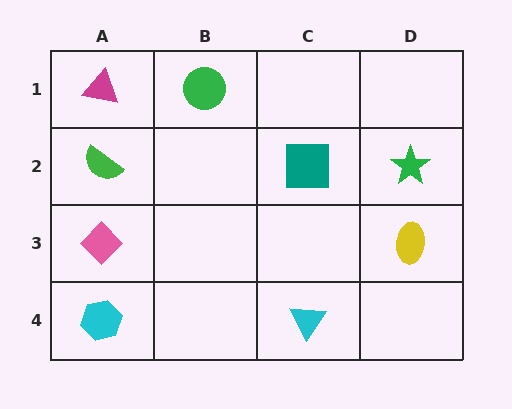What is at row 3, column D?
A yellow ellipse.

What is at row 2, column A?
A green semicircle.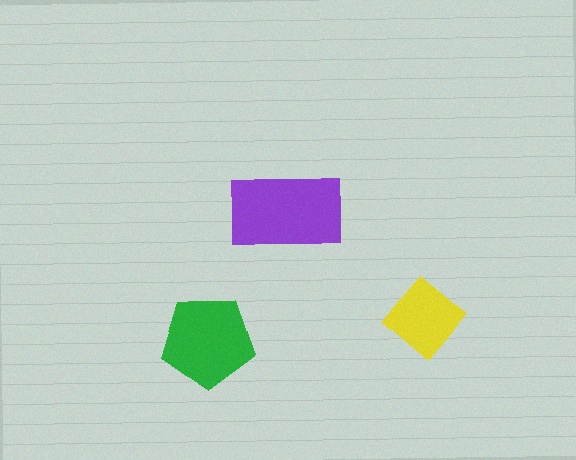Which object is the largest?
The purple rectangle.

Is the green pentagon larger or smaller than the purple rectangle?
Smaller.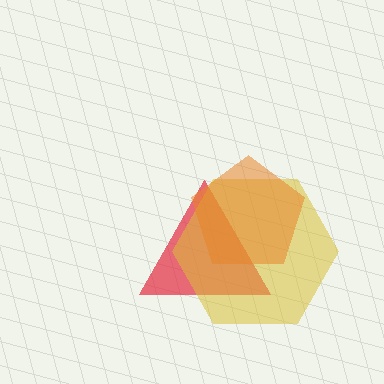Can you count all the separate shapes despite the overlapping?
Yes, there are 3 separate shapes.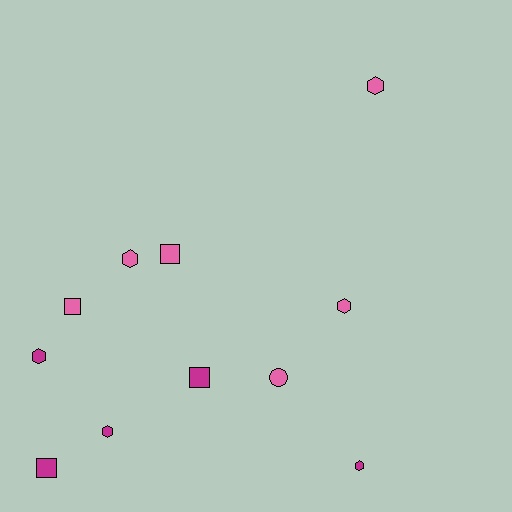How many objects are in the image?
There are 11 objects.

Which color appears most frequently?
Pink, with 6 objects.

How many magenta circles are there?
There are no magenta circles.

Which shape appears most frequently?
Hexagon, with 6 objects.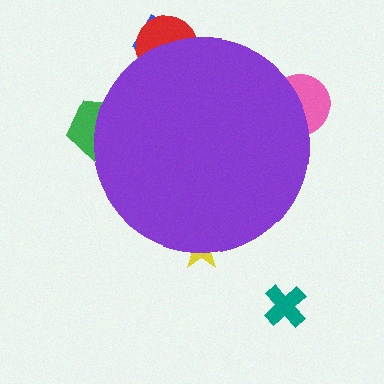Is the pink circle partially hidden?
Yes, the pink circle is partially hidden behind the purple circle.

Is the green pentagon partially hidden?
Yes, the green pentagon is partially hidden behind the purple circle.